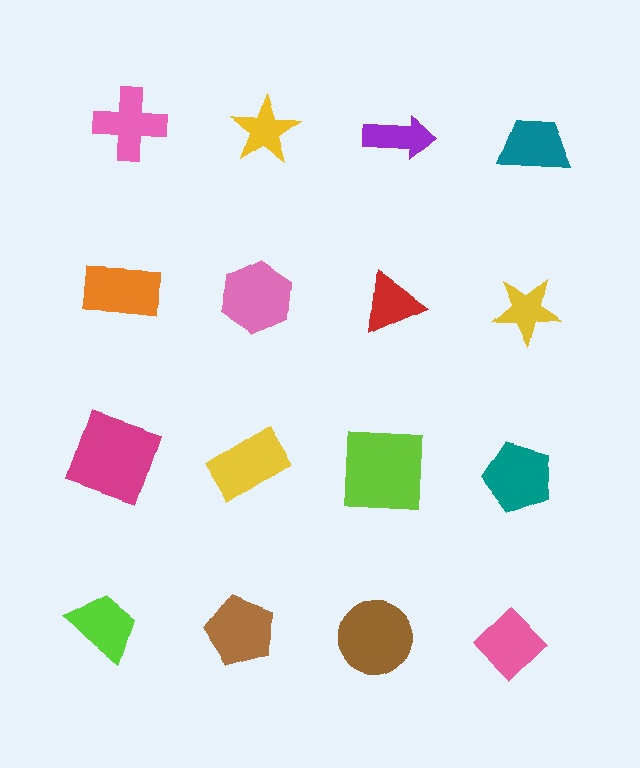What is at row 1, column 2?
A yellow star.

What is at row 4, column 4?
A pink diamond.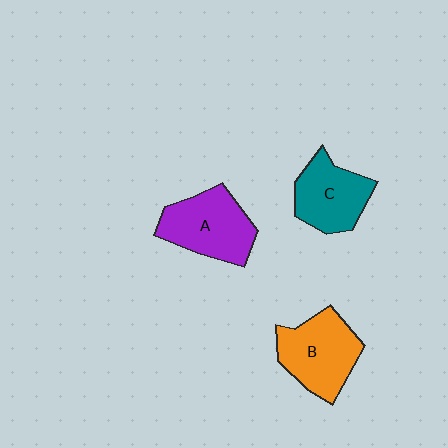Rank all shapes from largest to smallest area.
From largest to smallest: B (orange), A (purple), C (teal).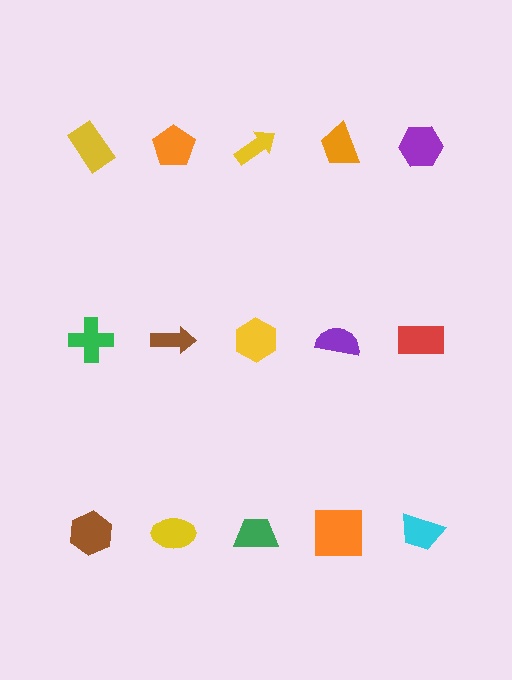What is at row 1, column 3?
A yellow arrow.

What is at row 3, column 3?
A green trapezoid.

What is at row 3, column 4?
An orange square.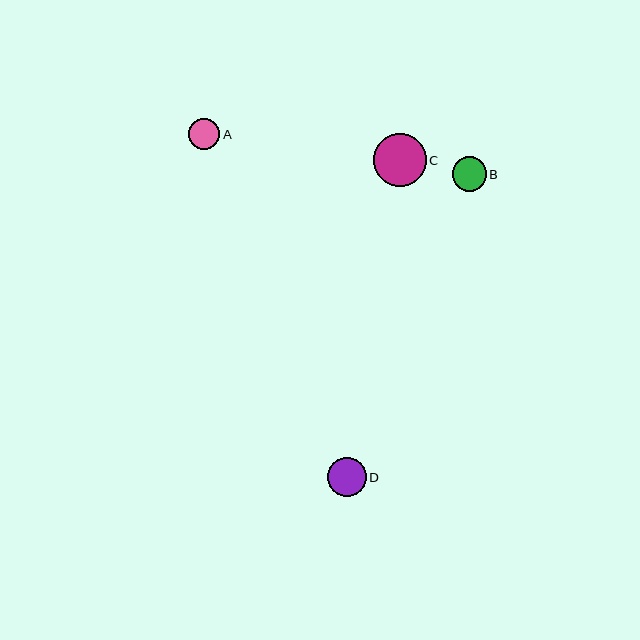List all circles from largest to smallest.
From largest to smallest: C, D, B, A.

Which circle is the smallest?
Circle A is the smallest with a size of approximately 31 pixels.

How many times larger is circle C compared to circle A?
Circle C is approximately 1.7 times the size of circle A.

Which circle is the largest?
Circle C is the largest with a size of approximately 53 pixels.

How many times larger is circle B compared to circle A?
Circle B is approximately 1.1 times the size of circle A.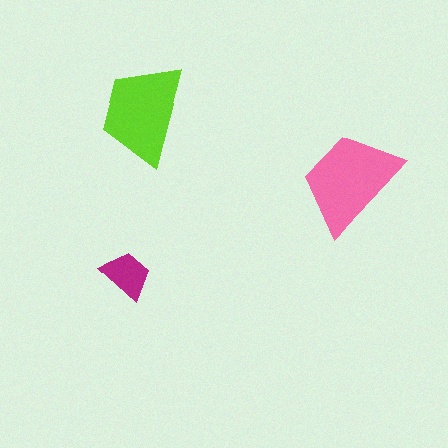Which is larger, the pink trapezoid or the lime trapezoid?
The pink one.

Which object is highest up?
The lime trapezoid is topmost.